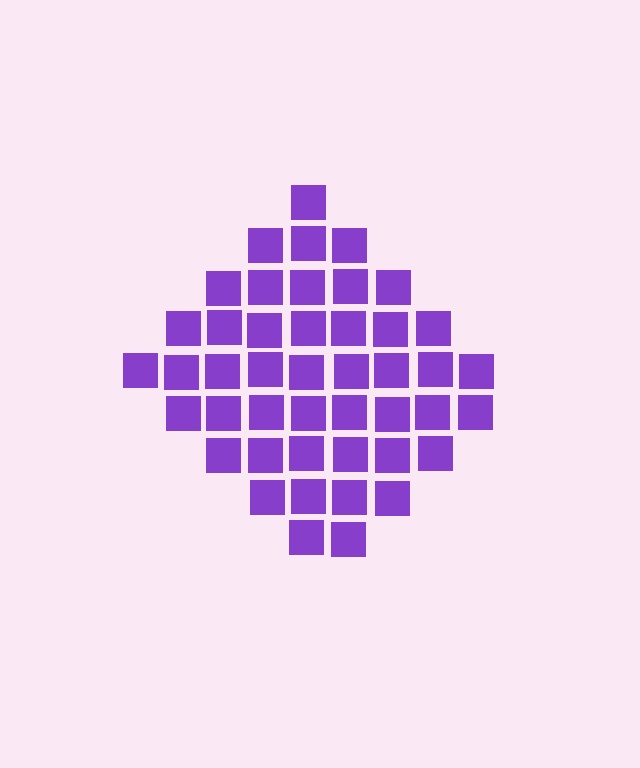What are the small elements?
The small elements are squares.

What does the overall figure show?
The overall figure shows a diamond.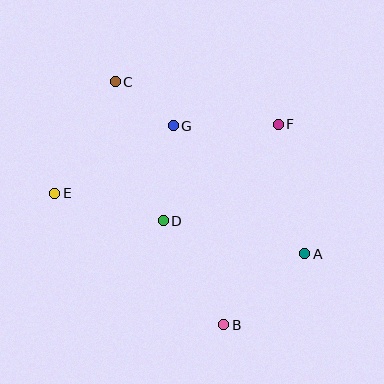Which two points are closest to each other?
Points C and G are closest to each other.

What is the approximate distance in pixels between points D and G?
The distance between D and G is approximately 96 pixels.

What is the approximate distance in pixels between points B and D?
The distance between B and D is approximately 120 pixels.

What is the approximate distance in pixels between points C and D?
The distance between C and D is approximately 147 pixels.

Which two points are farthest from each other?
Points B and C are farthest from each other.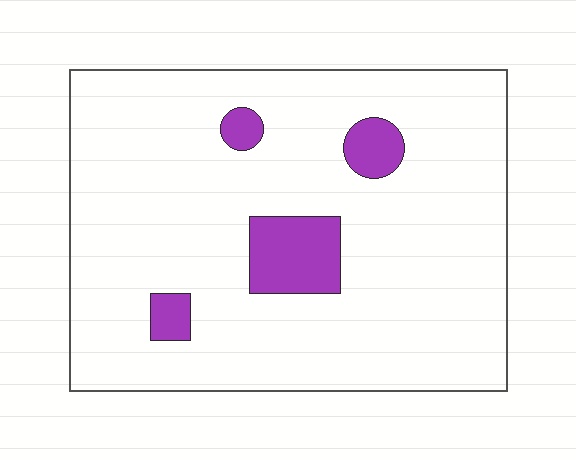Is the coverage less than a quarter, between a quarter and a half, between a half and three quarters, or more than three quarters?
Less than a quarter.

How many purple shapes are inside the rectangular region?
4.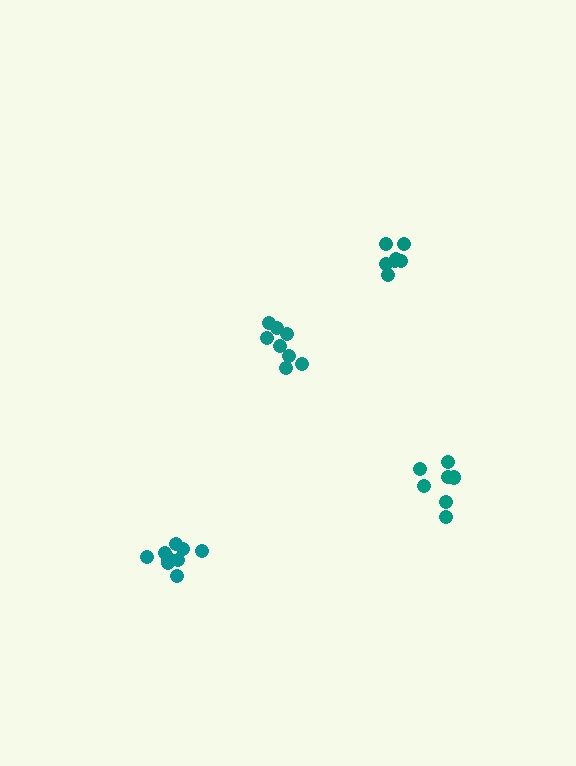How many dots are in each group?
Group 1: 11 dots, Group 2: 8 dots, Group 3: 7 dots, Group 4: 7 dots (33 total).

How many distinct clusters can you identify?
There are 4 distinct clusters.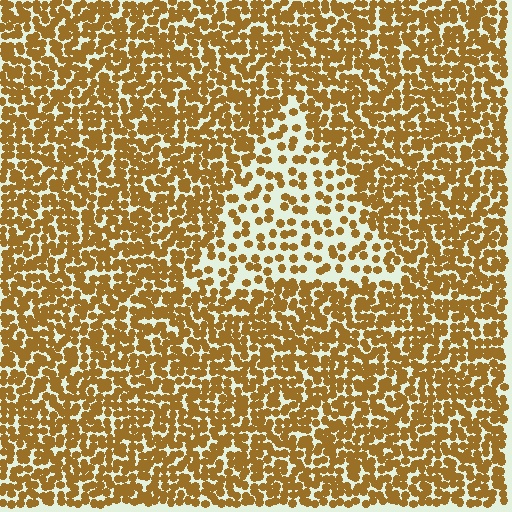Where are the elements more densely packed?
The elements are more densely packed outside the triangle boundary.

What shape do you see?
I see a triangle.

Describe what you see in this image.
The image contains small brown elements arranged at two different densities. A triangle-shaped region is visible where the elements are less densely packed than the surrounding area.